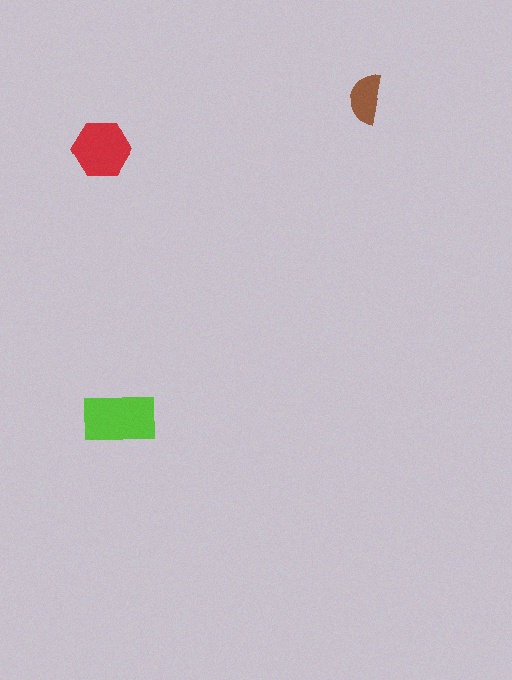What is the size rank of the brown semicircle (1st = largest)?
3rd.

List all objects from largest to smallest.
The lime rectangle, the red hexagon, the brown semicircle.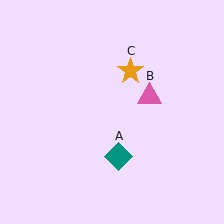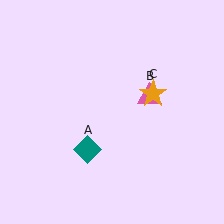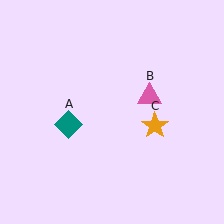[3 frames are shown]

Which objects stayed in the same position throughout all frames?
Pink triangle (object B) remained stationary.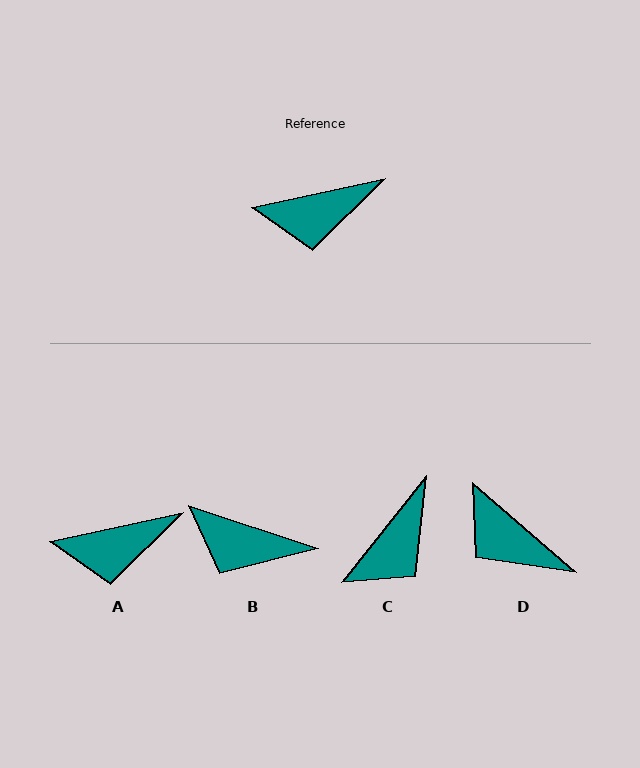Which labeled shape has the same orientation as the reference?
A.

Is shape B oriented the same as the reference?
No, it is off by about 31 degrees.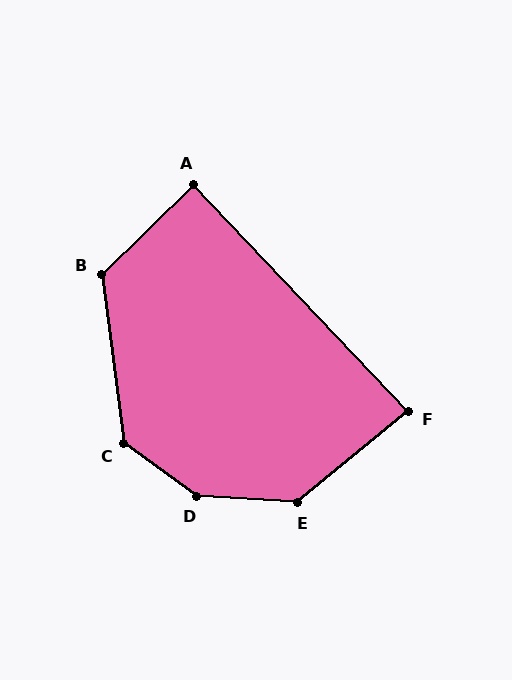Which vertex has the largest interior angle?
D, at approximately 147 degrees.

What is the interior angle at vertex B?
Approximately 127 degrees (obtuse).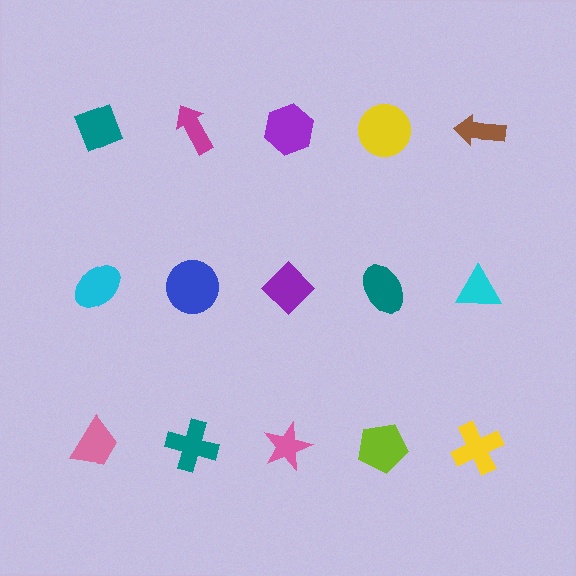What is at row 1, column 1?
A teal diamond.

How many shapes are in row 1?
5 shapes.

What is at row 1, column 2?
A magenta arrow.